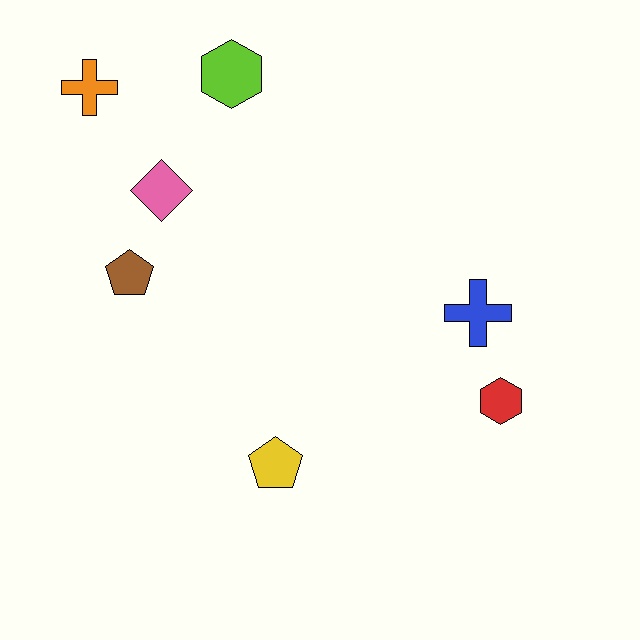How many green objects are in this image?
There are no green objects.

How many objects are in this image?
There are 7 objects.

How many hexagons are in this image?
There are 2 hexagons.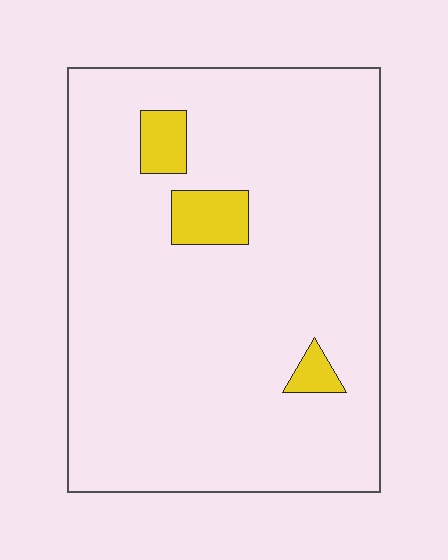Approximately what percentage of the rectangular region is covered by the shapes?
Approximately 5%.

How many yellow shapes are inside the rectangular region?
3.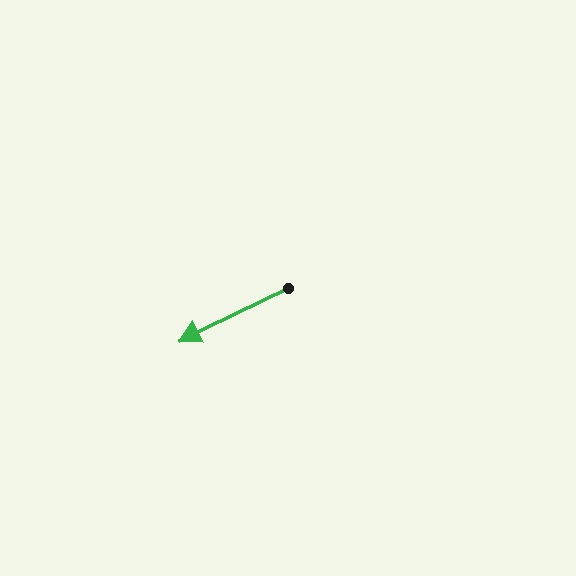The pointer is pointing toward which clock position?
Roughly 8 o'clock.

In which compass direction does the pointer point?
Southwest.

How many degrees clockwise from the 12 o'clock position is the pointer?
Approximately 244 degrees.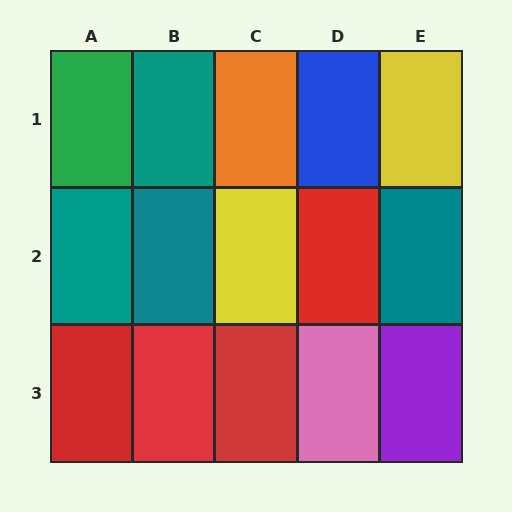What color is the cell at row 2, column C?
Yellow.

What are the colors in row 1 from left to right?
Green, teal, orange, blue, yellow.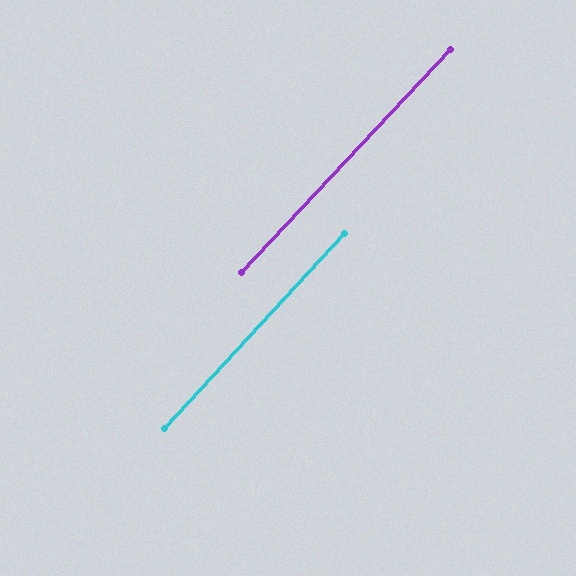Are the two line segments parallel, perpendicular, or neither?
Parallel — their directions differ by only 0.4°.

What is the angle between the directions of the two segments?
Approximately 0 degrees.